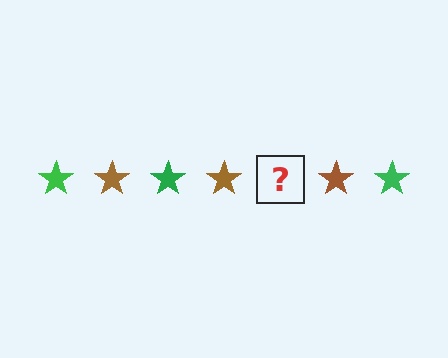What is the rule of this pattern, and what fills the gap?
The rule is that the pattern cycles through green, brown stars. The gap should be filled with a green star.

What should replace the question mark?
The question mark should be replaced with a green star.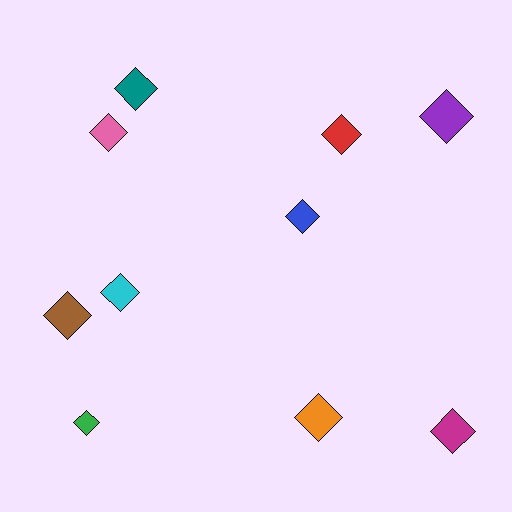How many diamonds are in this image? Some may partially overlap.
There are 10 diamonds.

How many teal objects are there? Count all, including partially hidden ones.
There is 1 teal object.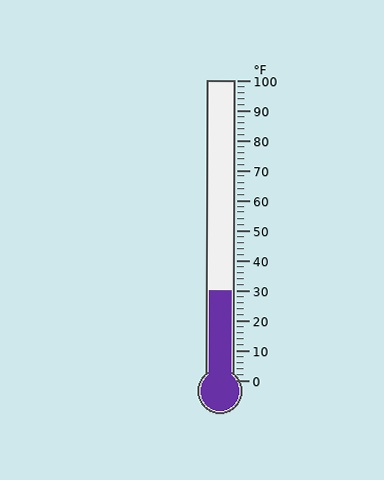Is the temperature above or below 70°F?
The temperature is below 70°F.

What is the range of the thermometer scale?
The thermometer scale ranges from 0°F to 100°F.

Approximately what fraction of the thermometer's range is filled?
The thermometer is filled to approximately 30% of its range.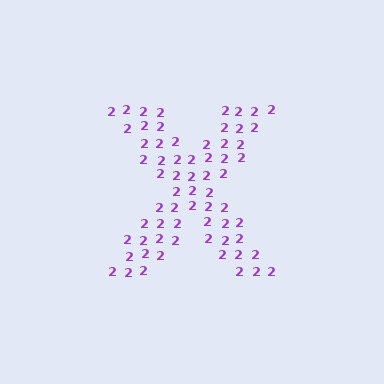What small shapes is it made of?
It is made of small digit 2's.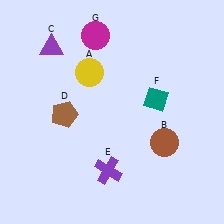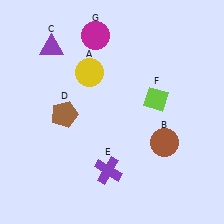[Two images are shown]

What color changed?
The diamond (F) changed from teal in Image 1 to lime in Image 2.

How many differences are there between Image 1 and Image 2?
There is 1 difference between the two images.